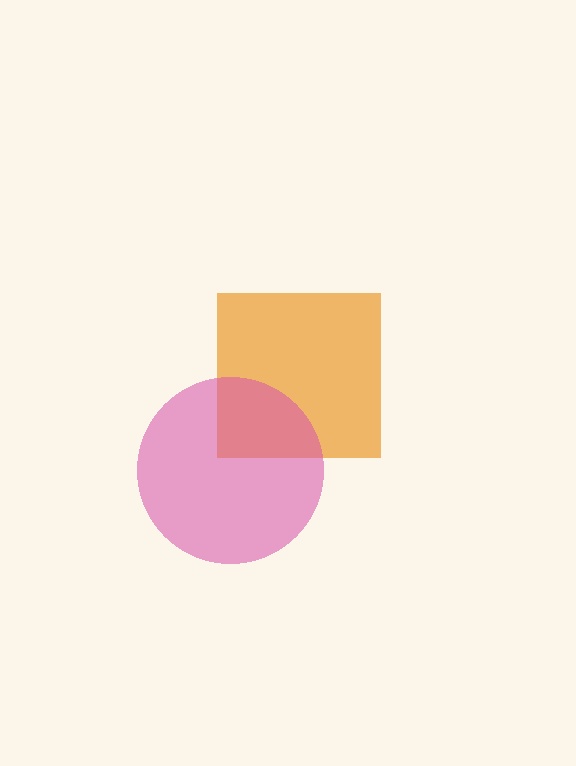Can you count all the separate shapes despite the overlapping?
Yes, there are 2 separate shapes.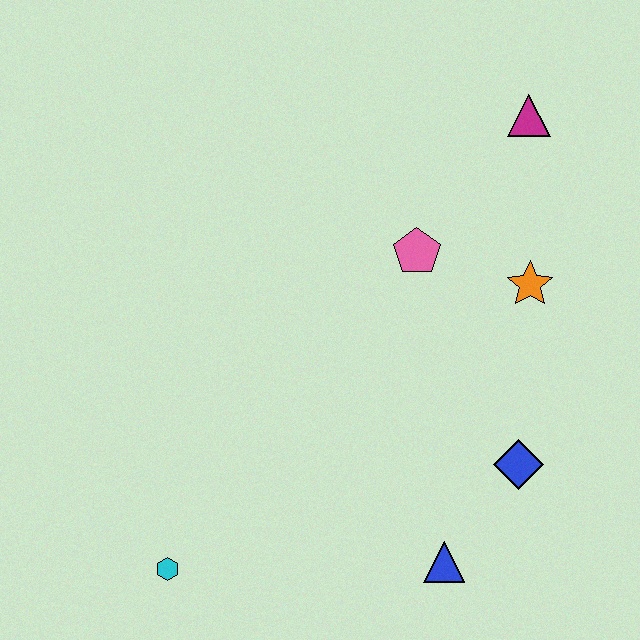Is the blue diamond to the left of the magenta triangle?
Yes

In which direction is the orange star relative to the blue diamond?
The orange star is above the blue diamond.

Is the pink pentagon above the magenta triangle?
No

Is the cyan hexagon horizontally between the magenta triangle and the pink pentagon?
No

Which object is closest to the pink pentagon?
The orange star is closest to the pink pentagon.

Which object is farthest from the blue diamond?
The cyan hexagon is farthest from the blue diamond.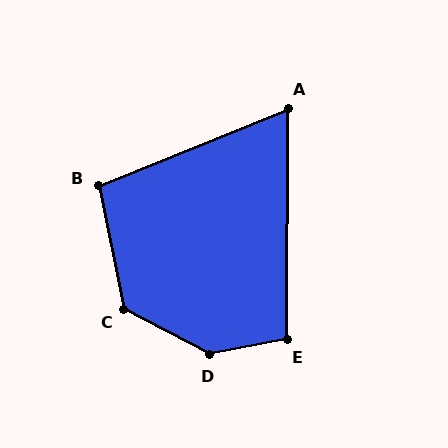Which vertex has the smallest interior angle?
A, at approximately 68 degrees.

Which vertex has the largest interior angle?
D, at approximately 141 degrees.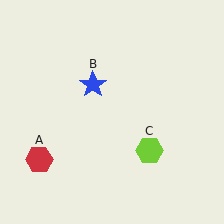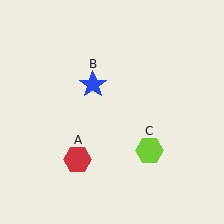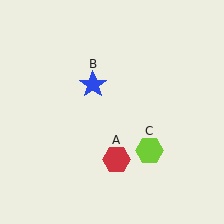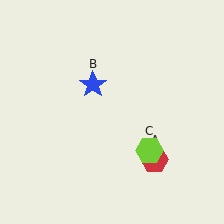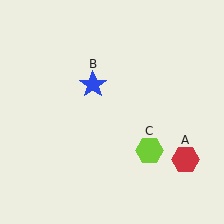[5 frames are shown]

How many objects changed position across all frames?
1 object changed position: red hexagon (object A).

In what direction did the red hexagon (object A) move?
The red hexagon (object A) moved right.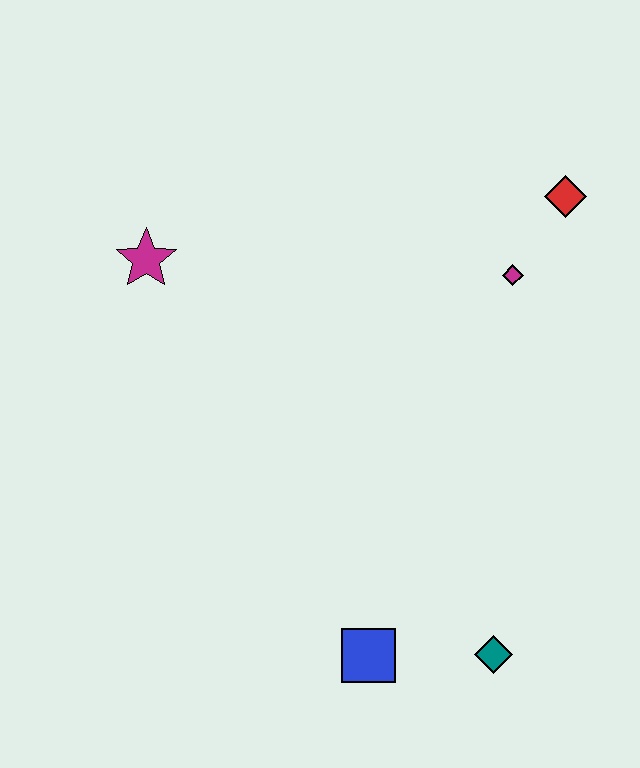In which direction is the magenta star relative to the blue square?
The magenta star is above the blue square.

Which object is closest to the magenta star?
The magenta diamond is closest to the magenta star.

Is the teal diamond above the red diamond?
No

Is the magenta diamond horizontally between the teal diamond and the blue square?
No